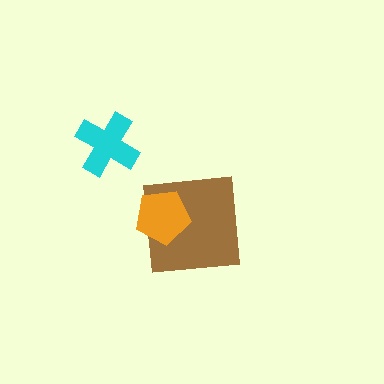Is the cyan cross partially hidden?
No, no other shape covers it.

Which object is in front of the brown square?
The orange pentagon is in front of the brown square.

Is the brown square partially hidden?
Yes, it is partially covered by another shape.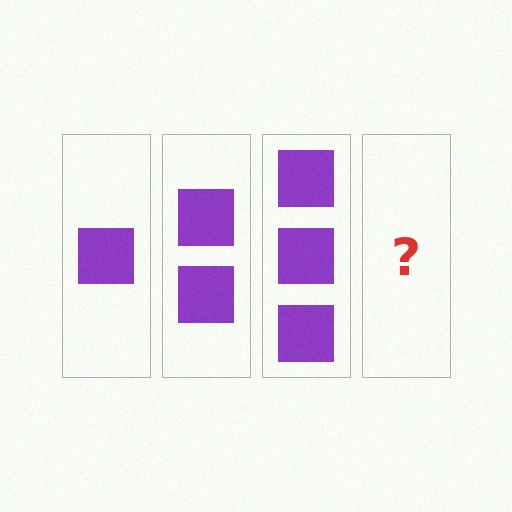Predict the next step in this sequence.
The next step is 4 squares.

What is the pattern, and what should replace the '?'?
The pattern is that each step adds one more square. The '?' should be 4 squares.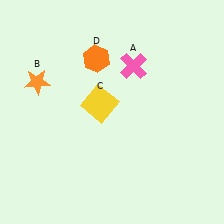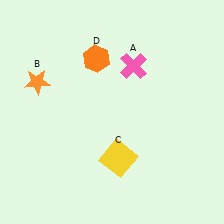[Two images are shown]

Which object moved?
The yellow square (C) moved down.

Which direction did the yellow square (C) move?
The yellow square (C) moved down.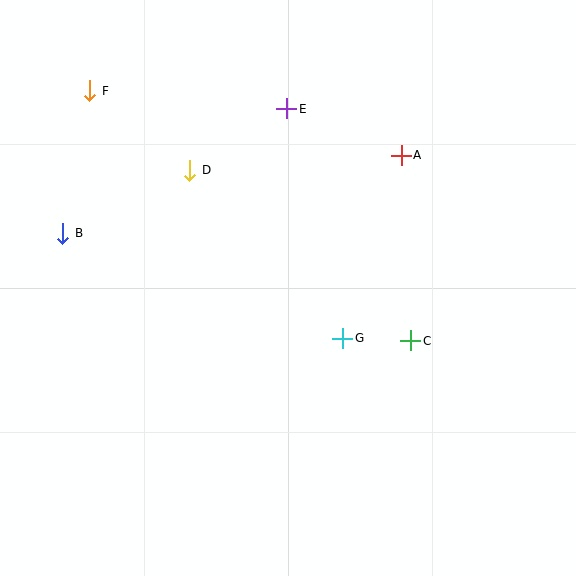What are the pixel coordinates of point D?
Point D is at (190, 170).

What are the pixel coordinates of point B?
Point B is at (63, 233).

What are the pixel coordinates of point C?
Point C is at (411, 341).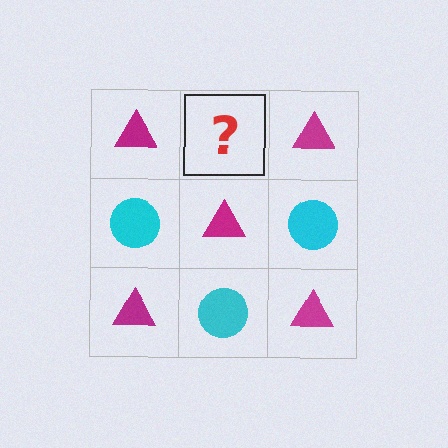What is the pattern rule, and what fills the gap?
The rule is that it alternates magenta triangle and cyan circle in a checkerboard pattern. The gap should be filled with a cyan circle.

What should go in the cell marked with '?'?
The missing cell should contain a cyan circle.